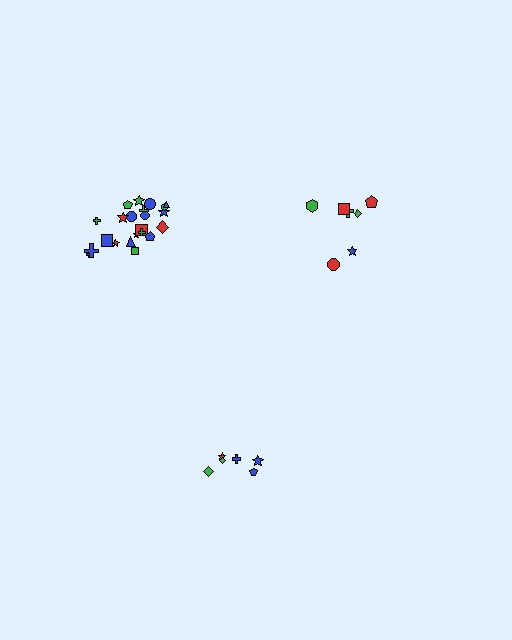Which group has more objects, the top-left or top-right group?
The top-left group.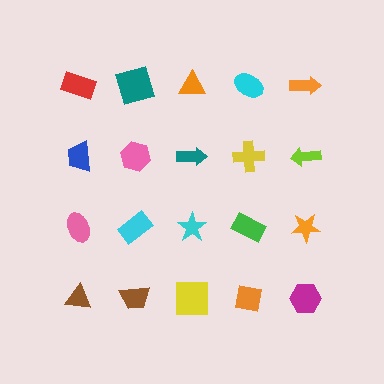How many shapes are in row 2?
5 shapes.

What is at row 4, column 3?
A yellow square.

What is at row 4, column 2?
A brown trapezoid.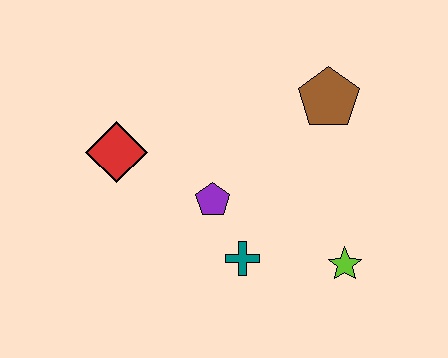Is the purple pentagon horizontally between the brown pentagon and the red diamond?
Yes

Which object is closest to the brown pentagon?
The purple pentagon is closest to the brown pentagon.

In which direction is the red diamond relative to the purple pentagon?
The red diamond is to the left of the purple pentagon.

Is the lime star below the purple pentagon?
Yes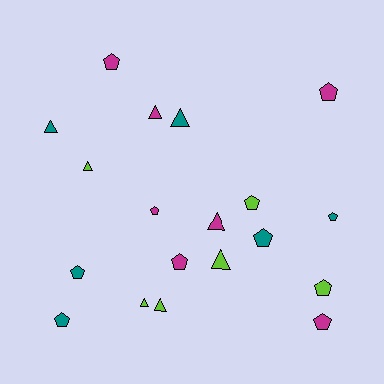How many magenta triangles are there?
There are 2 magenta triangles.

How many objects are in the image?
There are 19 objects.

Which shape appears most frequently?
Pentagon, with 11 objects.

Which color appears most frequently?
Magenta, with 7 objects.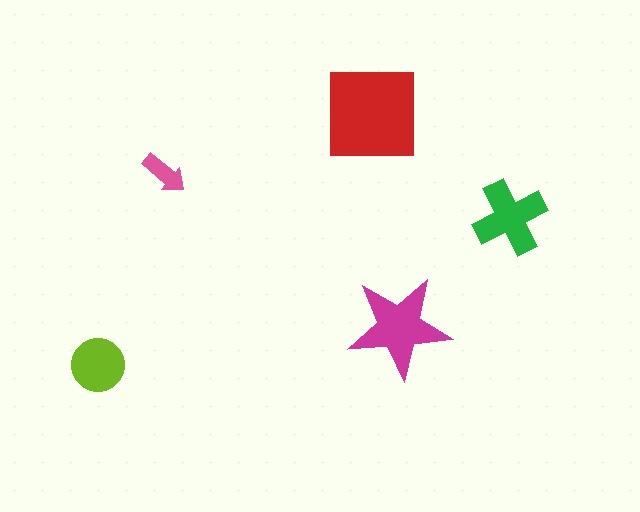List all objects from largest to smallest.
The red square, the magenta star, the green cross, the lime circle, the pink arrow.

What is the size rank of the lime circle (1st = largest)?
4th.